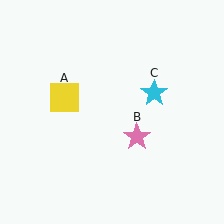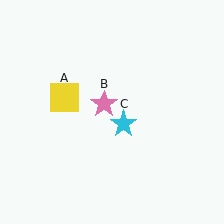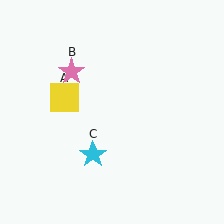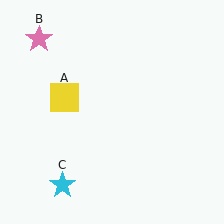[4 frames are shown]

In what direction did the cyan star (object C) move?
The cyan star (object C) moved down and to the left.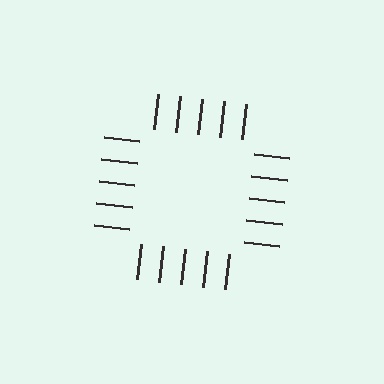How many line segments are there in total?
20 — 5 along each of the 4 edges.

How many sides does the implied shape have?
4 sides — the line-ends trace a square.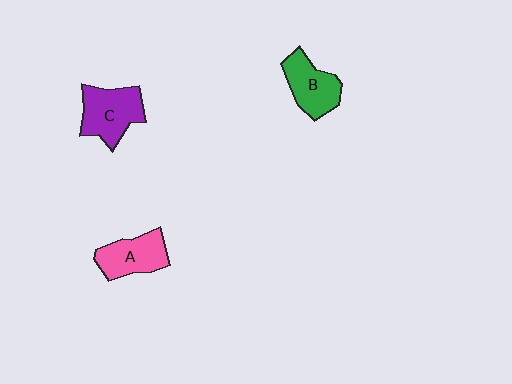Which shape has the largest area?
Shape C (purple).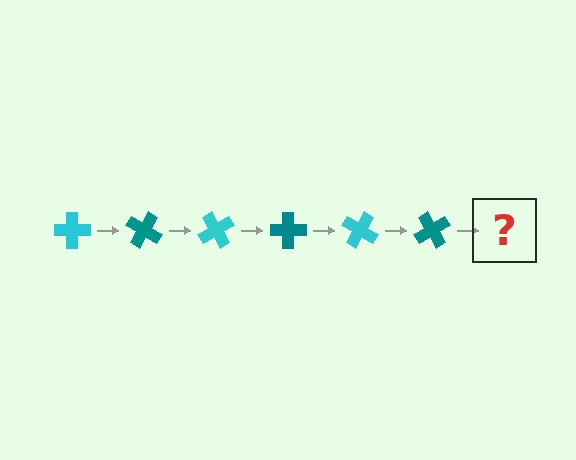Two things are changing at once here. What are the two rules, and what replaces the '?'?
The two rules are that it rotates 30 degrees each step and the color cycles through cyan and teal. The '?' should be a cyan cross, rotated 180 degrees from the start.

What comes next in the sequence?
The next element should be a cyan cross, rotated 180 degrees from the start.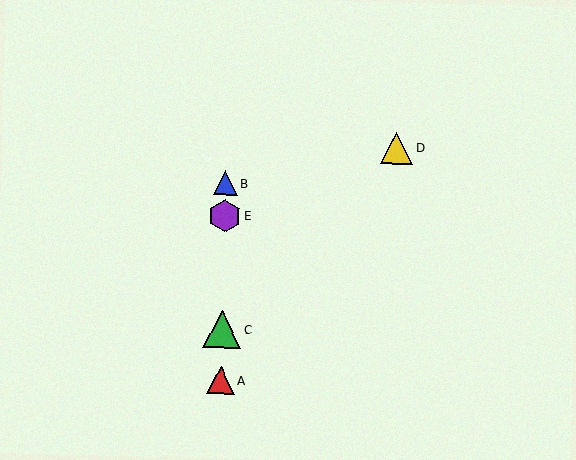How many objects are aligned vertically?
4 objects (A, B, C, E) are aligned vertically.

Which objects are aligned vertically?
Objects A, B, C, E are aligned vertically.